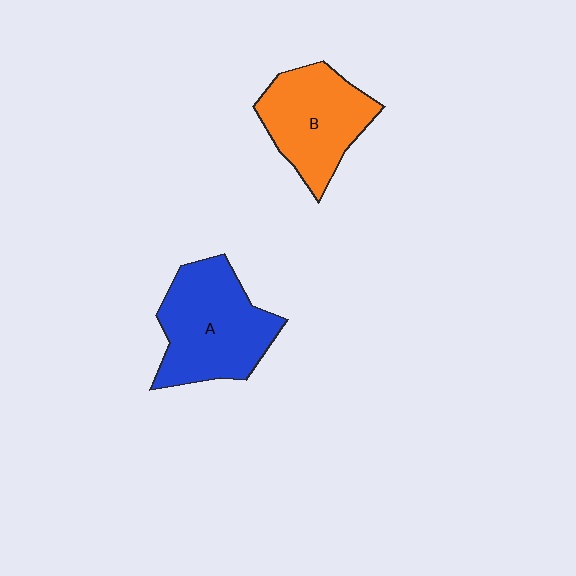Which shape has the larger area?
Shape A (blue).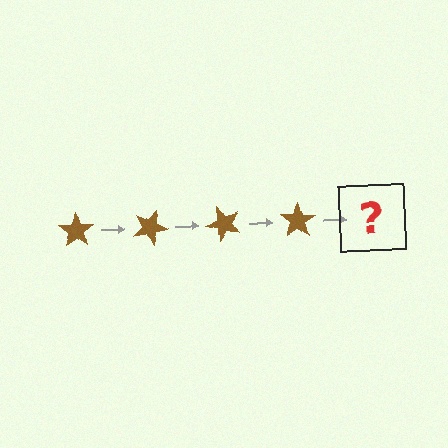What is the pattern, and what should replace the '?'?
The pattern is that the star rotates 25 degrees each step. The '?' should be a brown star rotated 100 degrees.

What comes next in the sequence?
The next element should be a brown star rotated 100 degrees.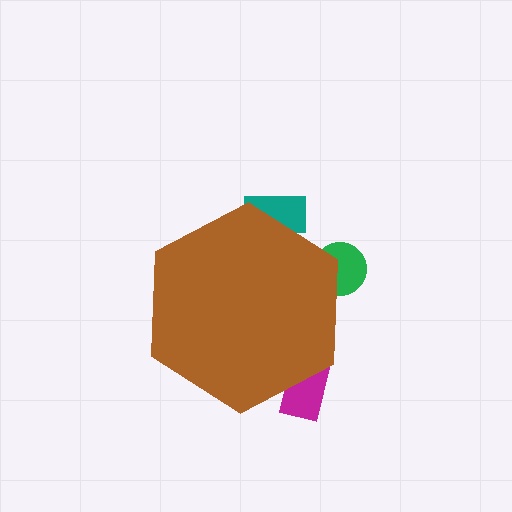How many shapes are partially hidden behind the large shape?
3 shapes are partially hidden.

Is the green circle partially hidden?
Yes, the green circle is partially hidden behind the brown hexagon.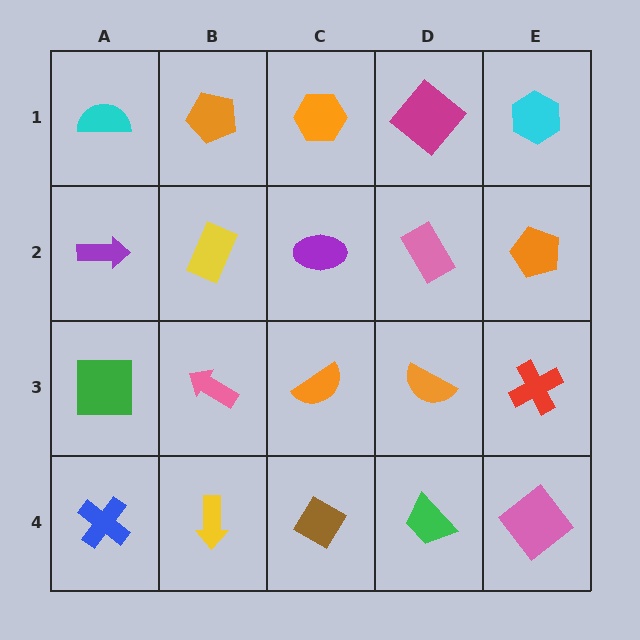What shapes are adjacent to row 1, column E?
An orange pentagon (row 2, column E), a magenta diamond (row 1, column D).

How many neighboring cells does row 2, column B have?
4.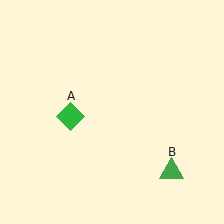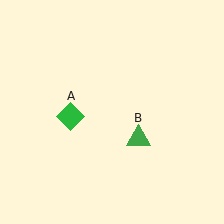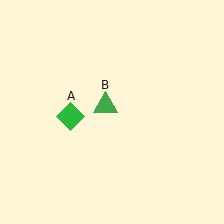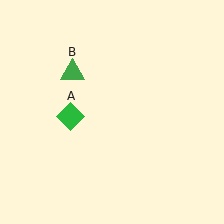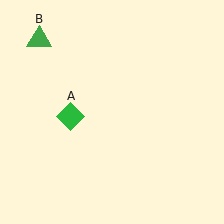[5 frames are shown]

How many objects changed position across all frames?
1 object changed position: green triangle (object B).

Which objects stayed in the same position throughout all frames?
Green diamond (object A) remained stationary.